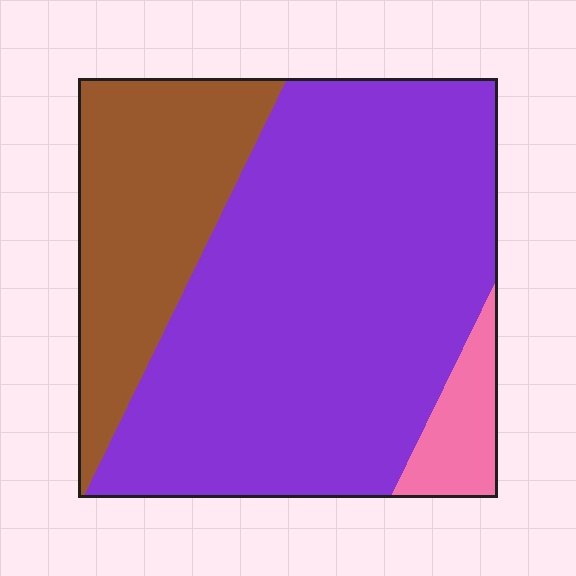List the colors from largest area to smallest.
From largest to smallest: purple, brown, pink.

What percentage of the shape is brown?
Brown takes up between a quarter and a half of the shape.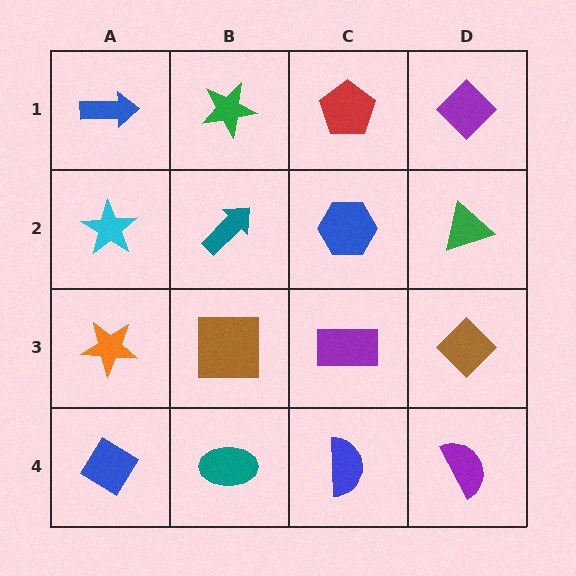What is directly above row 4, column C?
A purple rectangle.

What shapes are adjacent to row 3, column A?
A cyan star (row 2, column A), a blue diamond (row 4, column A), a brown square (row 3, column B).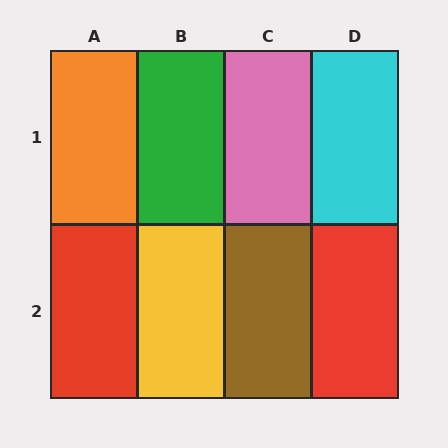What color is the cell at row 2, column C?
Brown.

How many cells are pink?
1 cell is pink.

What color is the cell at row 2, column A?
Red.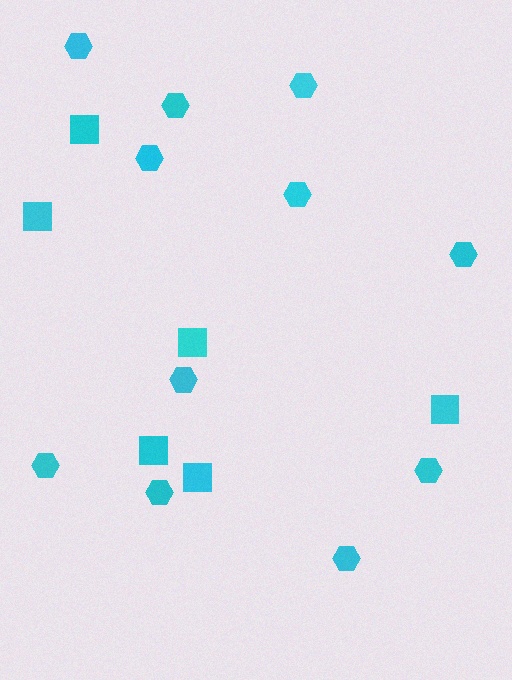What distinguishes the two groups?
There are 2 groups: one group of hexagons (11) and one group of squares (6).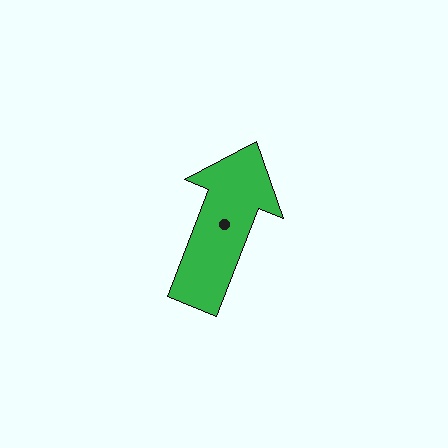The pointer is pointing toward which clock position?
Roughly 1 o'clock.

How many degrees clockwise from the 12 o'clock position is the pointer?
Approximately 21 degrees.